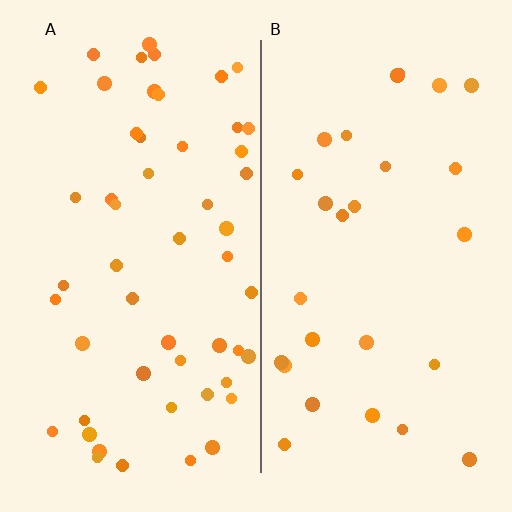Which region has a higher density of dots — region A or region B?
A (the left).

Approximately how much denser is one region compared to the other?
Approximately 2.0× — region A over region B.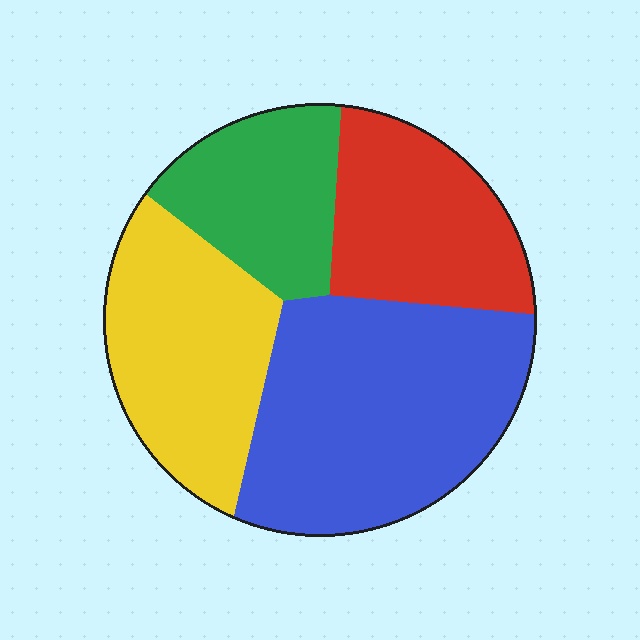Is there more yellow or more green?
Yellow.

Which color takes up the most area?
Blue, at roughly 35%.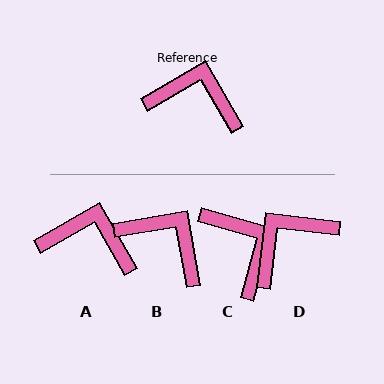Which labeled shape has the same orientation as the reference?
A.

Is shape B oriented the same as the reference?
No, it is off by about 20 degrees.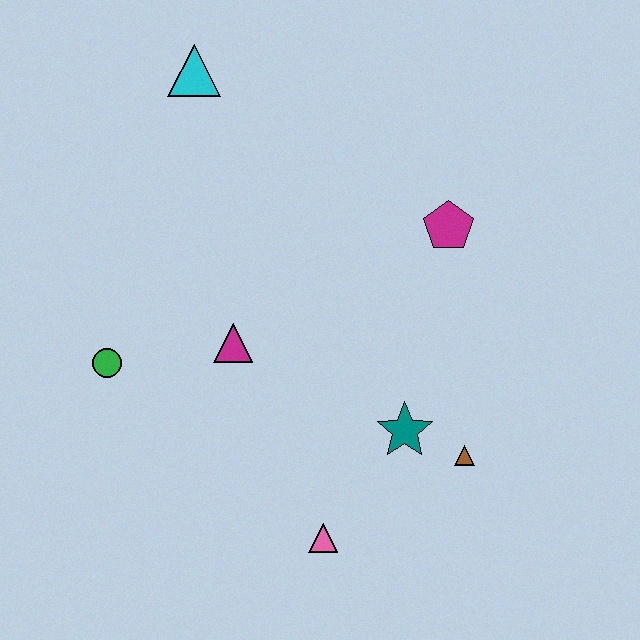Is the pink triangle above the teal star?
No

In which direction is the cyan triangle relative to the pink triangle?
The cyan triangle is above the pink triangle.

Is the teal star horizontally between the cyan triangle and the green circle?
No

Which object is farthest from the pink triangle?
The cyan triangle is farthest from the pink triangle.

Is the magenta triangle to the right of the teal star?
No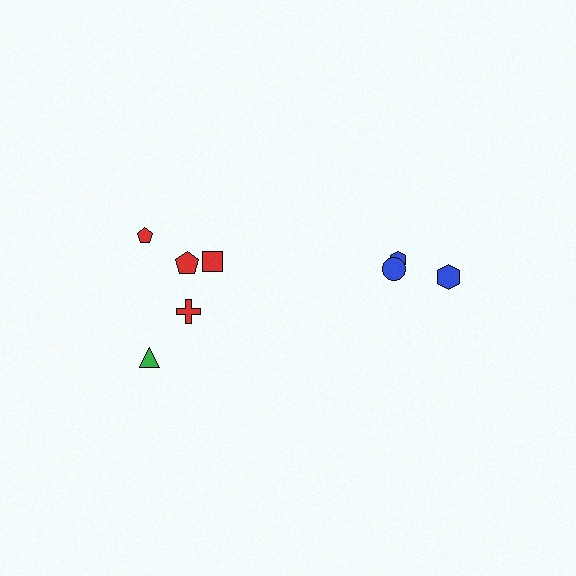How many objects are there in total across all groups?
There are 8 objects.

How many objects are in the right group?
There are 3 objects.